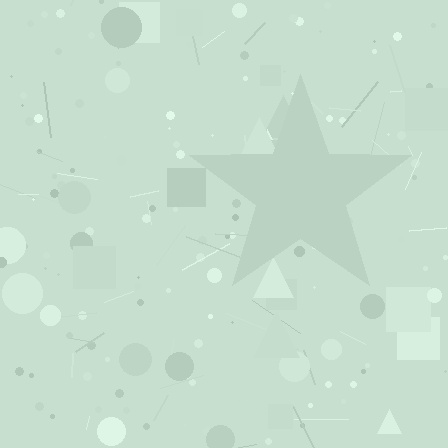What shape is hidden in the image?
A star is hidden in the image.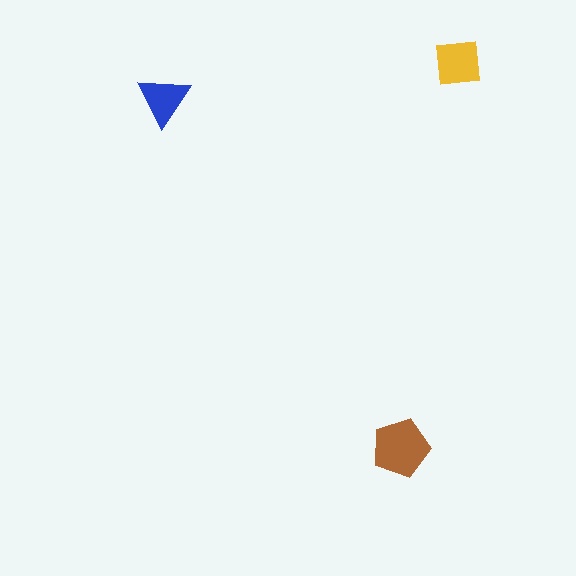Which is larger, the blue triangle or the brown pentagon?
The brown pentagon.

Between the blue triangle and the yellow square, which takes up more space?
The yellow square.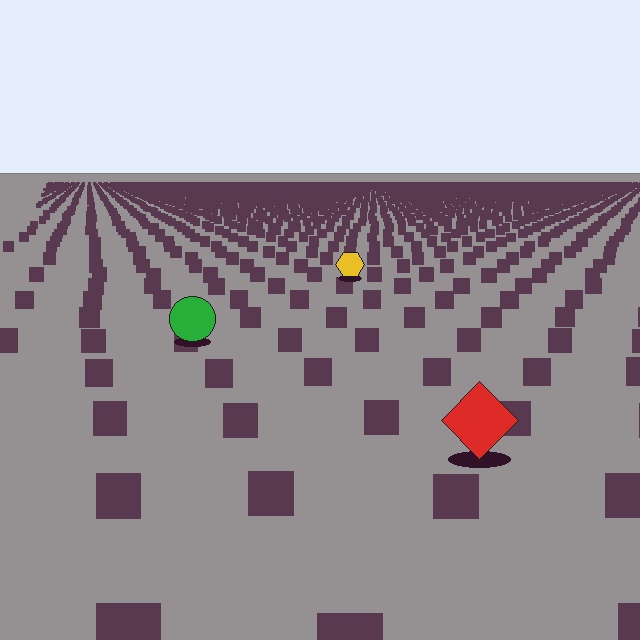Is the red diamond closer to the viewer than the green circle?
Yes. The red diamond is closer — you can tell from the texture gradient: the ground texture is coarser near it.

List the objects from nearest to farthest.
From nearest to farthest: the red diamond, the green circle, the yellow hexagon.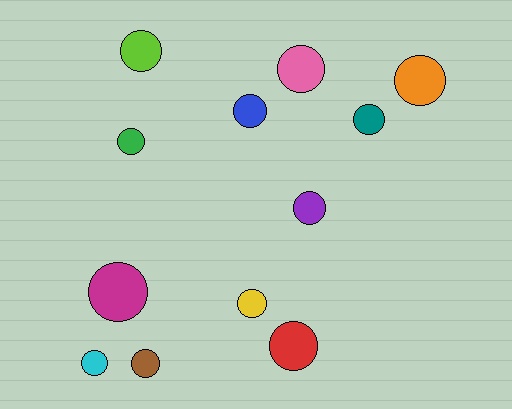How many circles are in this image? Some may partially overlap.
There are 12 circles.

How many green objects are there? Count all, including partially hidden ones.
There is 1 green object.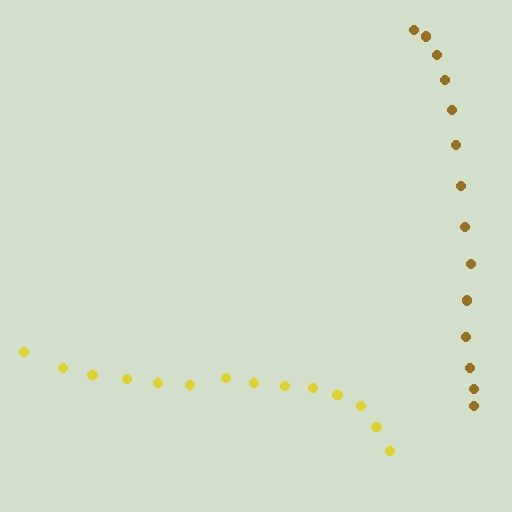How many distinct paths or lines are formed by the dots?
There are 2 distinct paths.